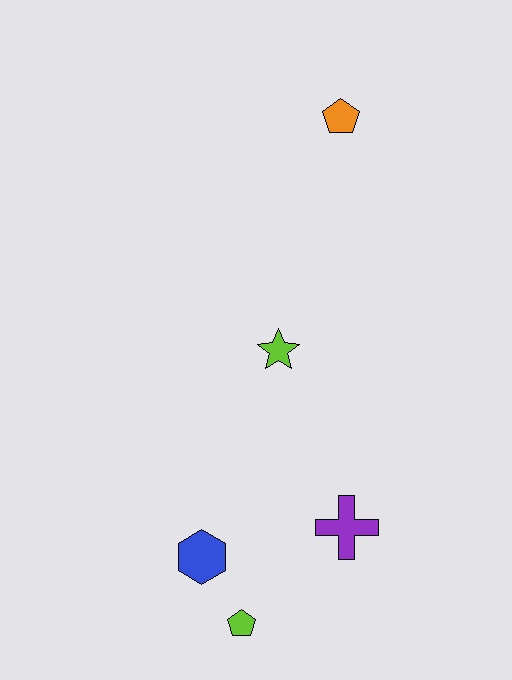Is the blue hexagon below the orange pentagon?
Yes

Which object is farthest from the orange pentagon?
The lime pentagon is farthest from the orange pentagon.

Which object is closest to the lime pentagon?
The blue hexagon is closest to the lime pentagon.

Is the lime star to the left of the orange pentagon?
Yes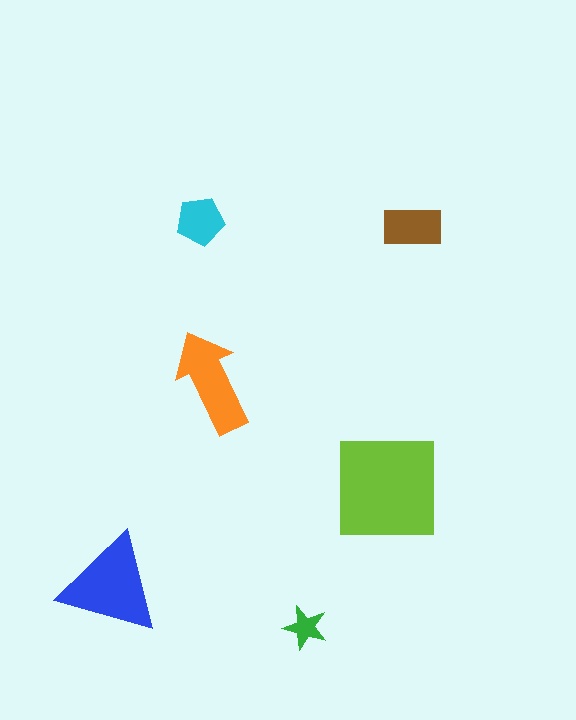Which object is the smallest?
The green star.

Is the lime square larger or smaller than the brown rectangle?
Larger.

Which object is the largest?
The lime square.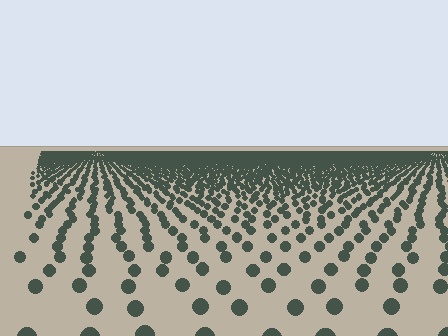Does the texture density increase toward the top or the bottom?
Density increases toward the top.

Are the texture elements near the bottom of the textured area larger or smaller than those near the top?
Larger. Near the bottom, elements are closer to the viewer and appear at a bigger on-screen size.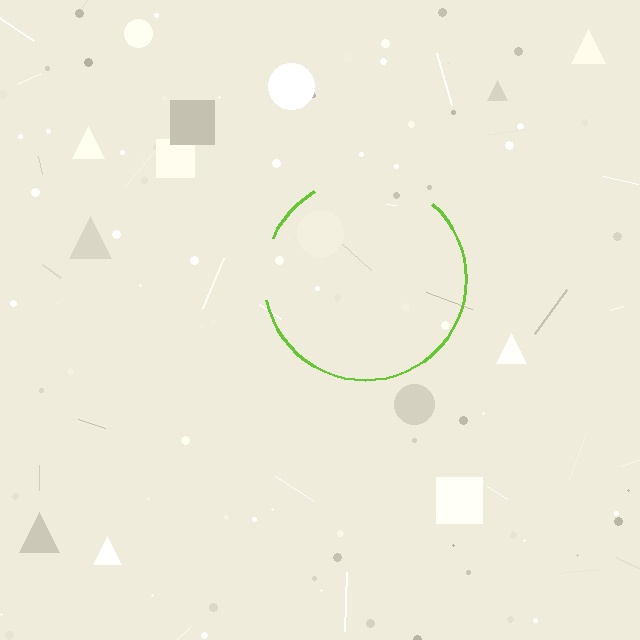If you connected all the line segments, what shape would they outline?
They would outline a circle.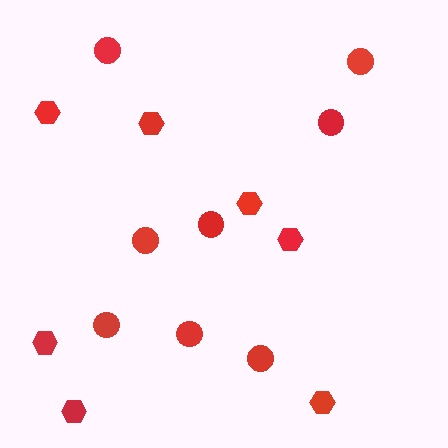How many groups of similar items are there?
There are 2 groups: one group of circles (8) and one group of hexagons (7).